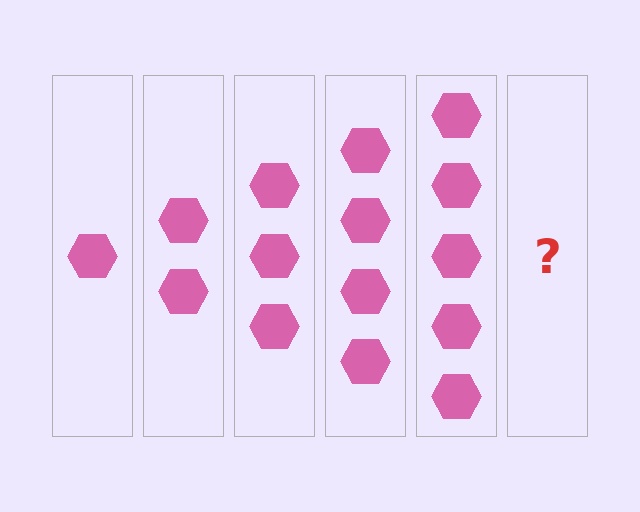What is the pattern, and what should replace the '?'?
The pattern is that each step adds one more hexagon. The '?' should be 6 hexagons.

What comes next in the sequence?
The next element should be 6 hexagons.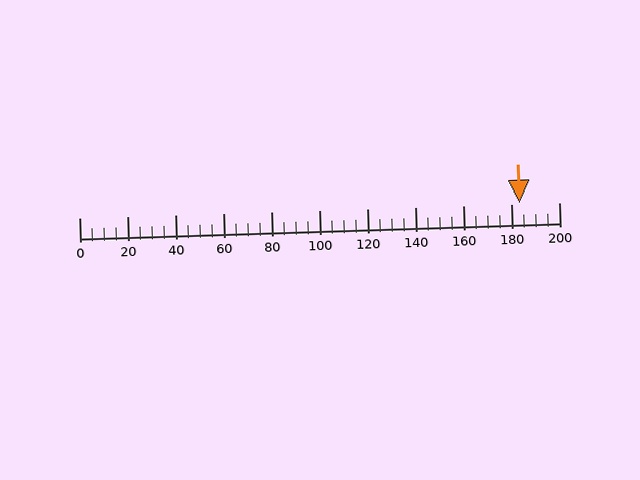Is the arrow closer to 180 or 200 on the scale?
The arrow is closer to 180.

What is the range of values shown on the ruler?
The ruler shows values from 0 to 200.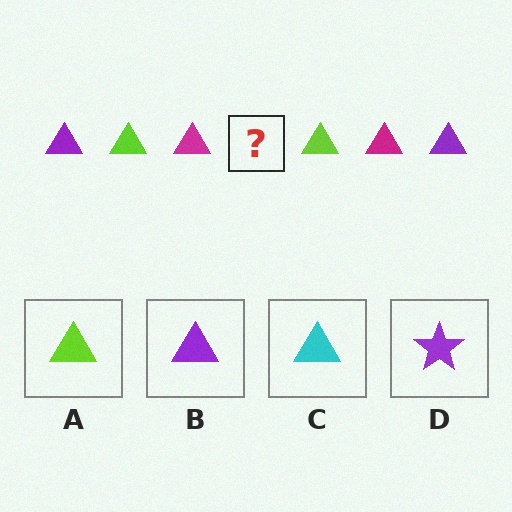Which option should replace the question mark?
Option B.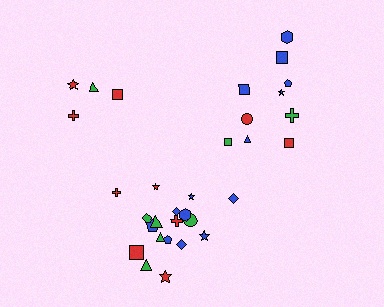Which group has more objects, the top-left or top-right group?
The top-right group.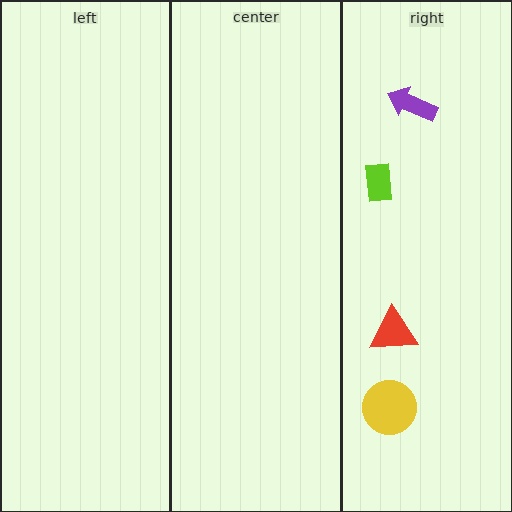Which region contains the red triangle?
The right region.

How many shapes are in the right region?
4.